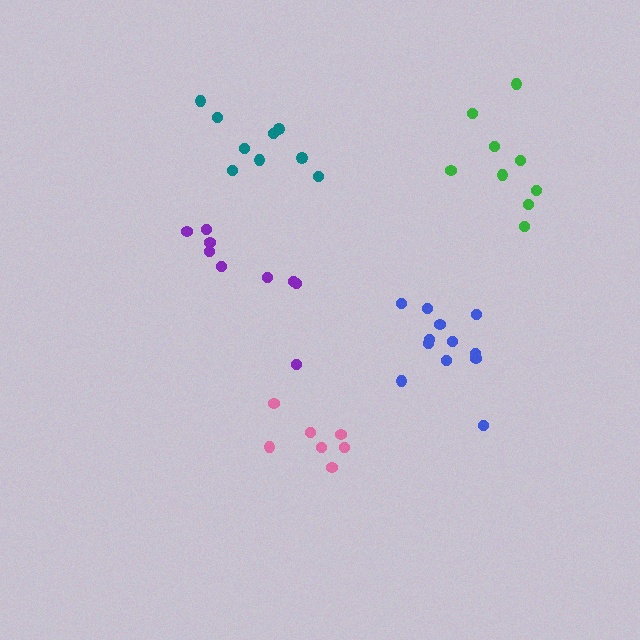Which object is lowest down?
The pink cluster is bottommost.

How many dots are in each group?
Group 1: 7 dots, Group 2: 9 dots, Group 3: 12 dots, Group 4: 9 dots, Group 5: 9 dots (46 total).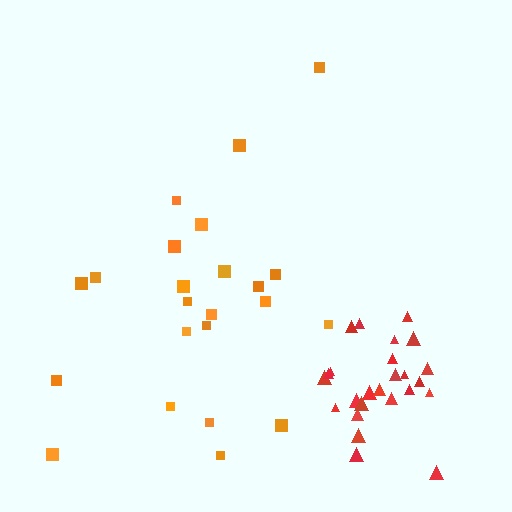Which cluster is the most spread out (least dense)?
Orange.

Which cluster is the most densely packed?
Red.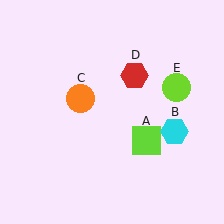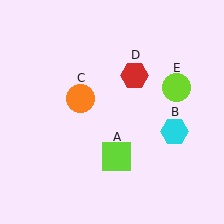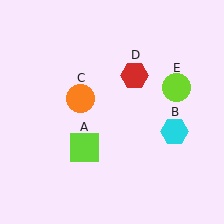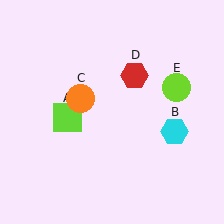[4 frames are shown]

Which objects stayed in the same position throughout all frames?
Cyan hexagon (object B) and orange circle (object C) and red hexagon (object D) and lime circle (object E) remained stationary.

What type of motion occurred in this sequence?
The lime square (object A) rotated clockwise around the center of the scene.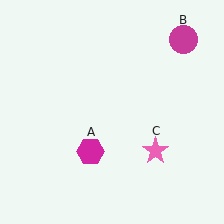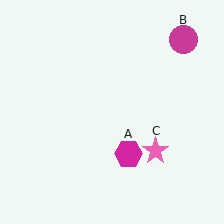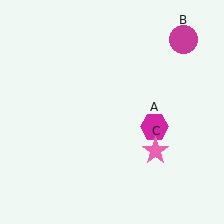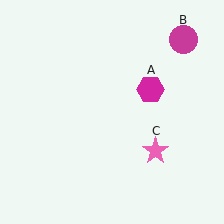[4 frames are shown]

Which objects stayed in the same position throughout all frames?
Magenta circle (object B) and pink star (object C) remained stationary.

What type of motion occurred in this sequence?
The magenta hexagon (object A) rotated counterclockwise around the center of the scene.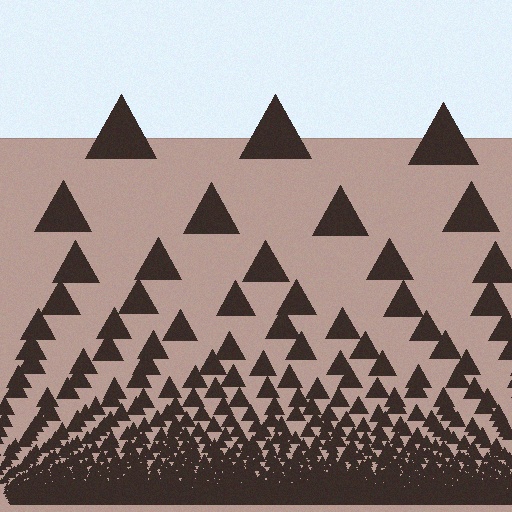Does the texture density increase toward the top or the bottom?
Density increases toward the bottom.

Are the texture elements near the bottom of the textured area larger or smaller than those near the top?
Smaller. The gradient is inverted — elements near the bottom are smaller and denser.